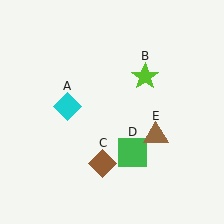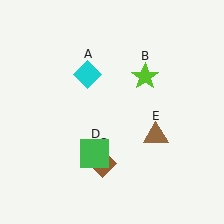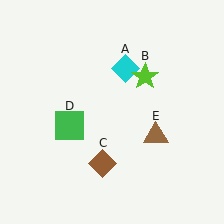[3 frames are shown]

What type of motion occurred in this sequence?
The cyan diamond (object A), green square (object D) rotated clockwise around the center of the scene.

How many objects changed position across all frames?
2 objects changed position: cyan diamond (object A), green square (object D).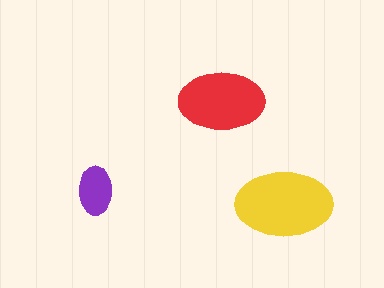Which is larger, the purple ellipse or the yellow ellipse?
The yellow one.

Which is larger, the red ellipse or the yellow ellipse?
The yellow one.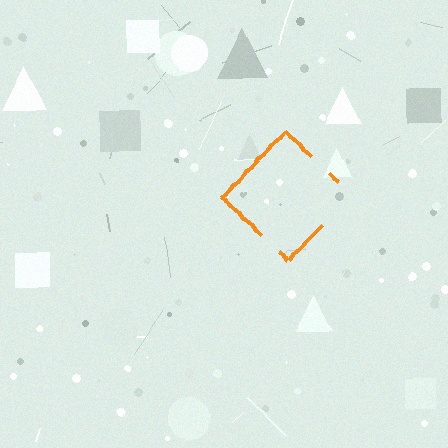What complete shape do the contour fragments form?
The contour fragments form a diamond.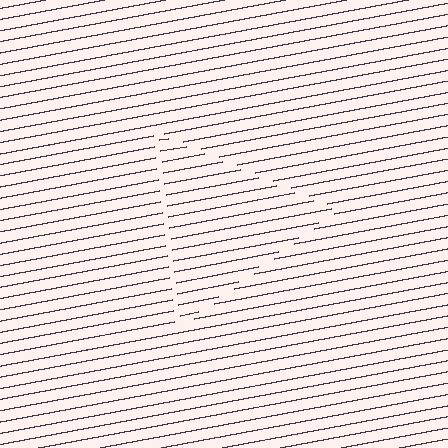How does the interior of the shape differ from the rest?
The interior of the shape contains the same grating, shifted by half a period — the contour is defined by the phase discontinuity where line-ends from the inner and outer gratings abut.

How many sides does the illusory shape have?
3 sides — the line-ends trace a triangle.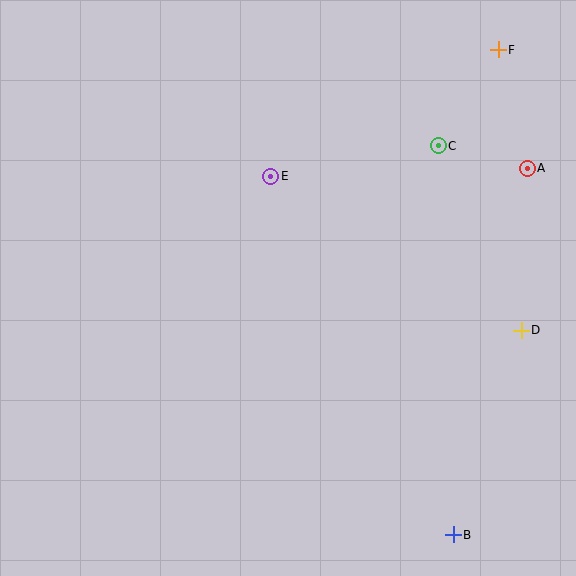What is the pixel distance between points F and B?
The distance between F and B is 487 pixels.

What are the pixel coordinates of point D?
Point D is at (521, 330).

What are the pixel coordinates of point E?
Point E is at (271, 176).